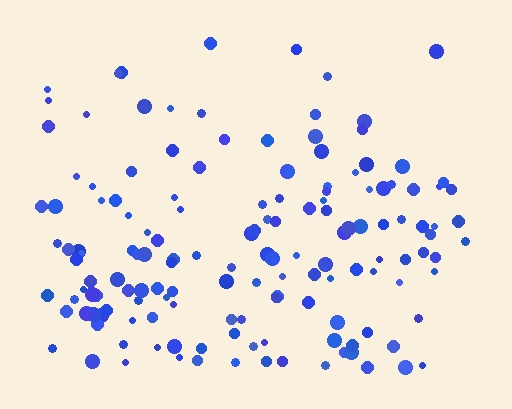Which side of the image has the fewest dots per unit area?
The top.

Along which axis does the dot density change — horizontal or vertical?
Vertical.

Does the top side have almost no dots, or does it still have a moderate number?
Still a moderate number, just noticeably fewer than the bottom.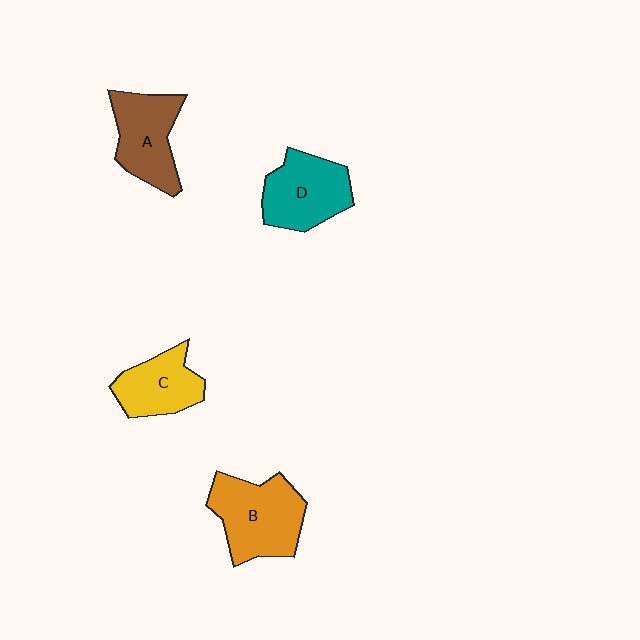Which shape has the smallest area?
Shape C (yellow).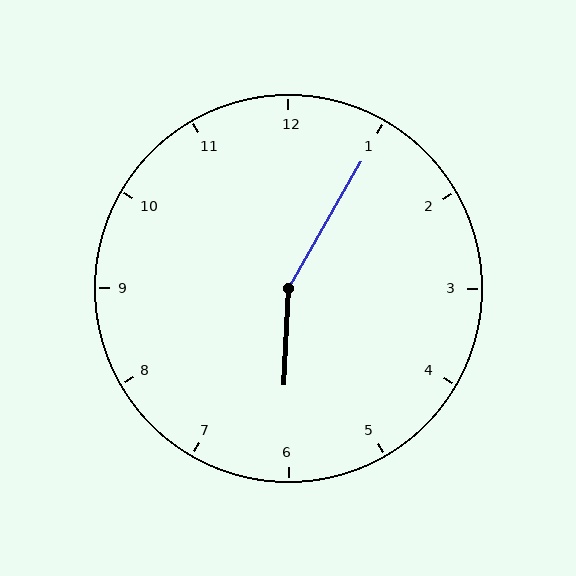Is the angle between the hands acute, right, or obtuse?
It is obtuse.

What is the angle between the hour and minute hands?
Approximately 152 degrees.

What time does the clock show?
6:05.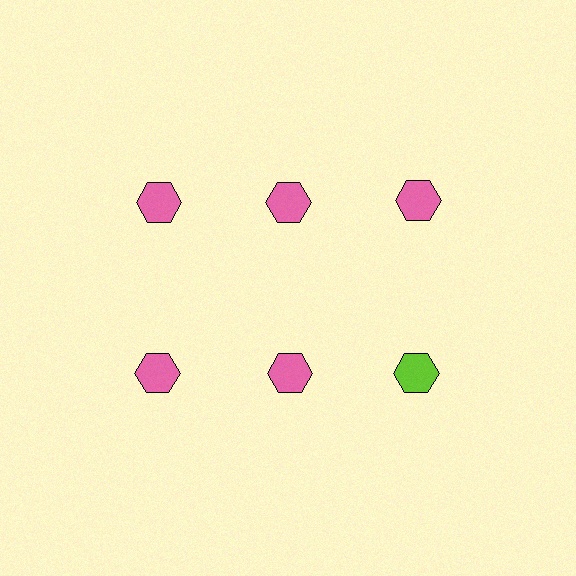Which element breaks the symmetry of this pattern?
The lime hexagon in the second row, center column breaks the symmetry. All other shapes are pink hexagons.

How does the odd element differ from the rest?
It has a different color: lime instead of pink.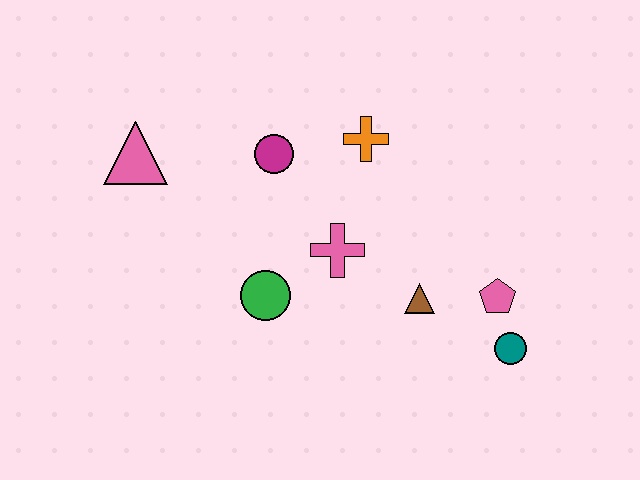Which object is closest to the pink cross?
The green circle is closest to the pink cross.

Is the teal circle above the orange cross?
No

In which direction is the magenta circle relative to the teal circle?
The magenta circle is to the left of the teal circle.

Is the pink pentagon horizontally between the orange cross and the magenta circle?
No